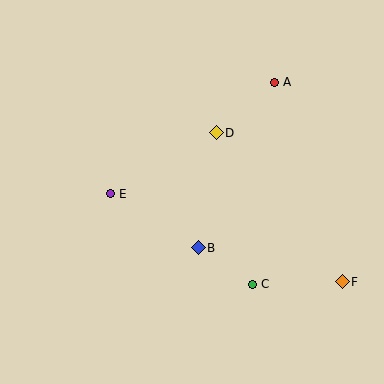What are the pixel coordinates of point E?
Point E is at (110, 194).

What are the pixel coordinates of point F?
Point F is at (342, 282).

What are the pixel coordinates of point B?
Point B is at (198, 248).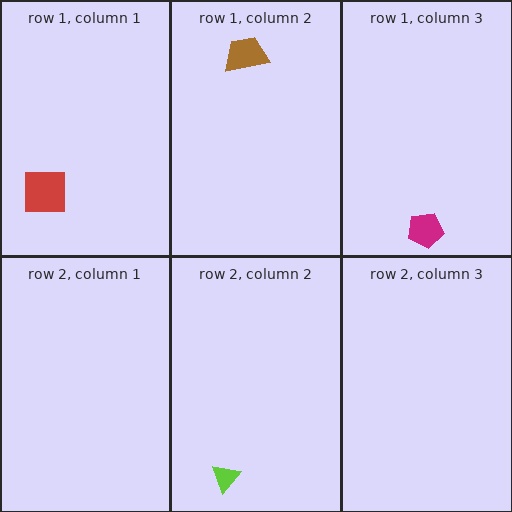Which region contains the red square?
The row 1, column 1 region.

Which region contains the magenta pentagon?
The row 1, column 3 region.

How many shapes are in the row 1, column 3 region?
1.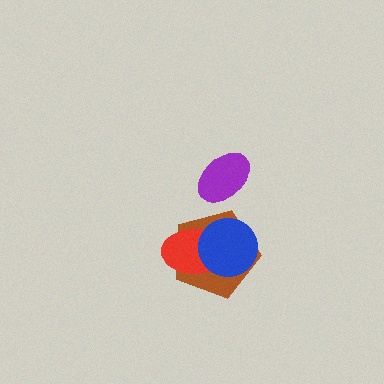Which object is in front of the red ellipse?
The blue circle is in front of the red ellipse.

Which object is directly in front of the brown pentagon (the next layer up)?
The red ellipse is directly in front of the brown pentagon.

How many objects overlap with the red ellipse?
2 objects overlap with the red ellipse.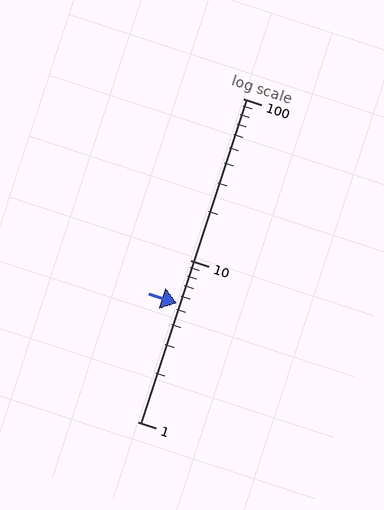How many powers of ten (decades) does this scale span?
The scale spans 2 decades, from 1 to 100.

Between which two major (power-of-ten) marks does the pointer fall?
The pointer is between 1 and 10.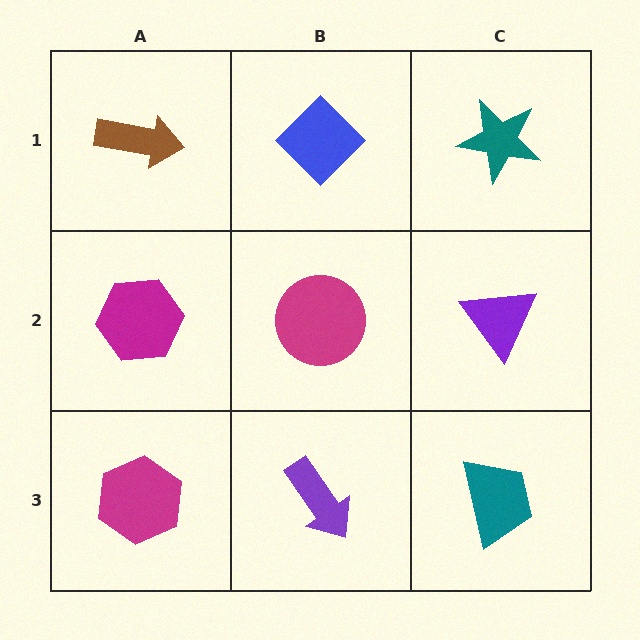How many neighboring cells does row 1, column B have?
3.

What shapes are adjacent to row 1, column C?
A purple triangle (row 2, column C), a blue diamond (row 1, column B).